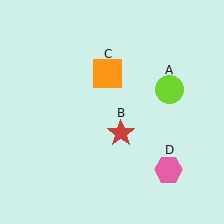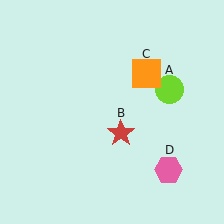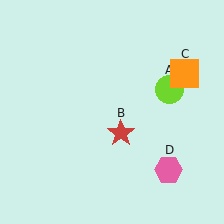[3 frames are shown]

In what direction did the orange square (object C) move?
The orange square (object C) moved right.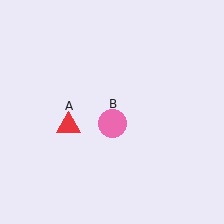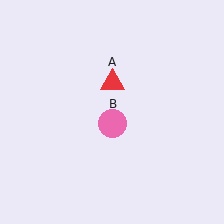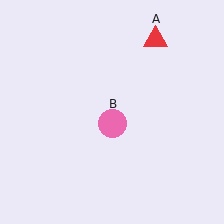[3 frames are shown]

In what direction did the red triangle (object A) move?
The red triangle (object A) moved up and to the right.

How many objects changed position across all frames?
1 object changed position: red triangle (object A).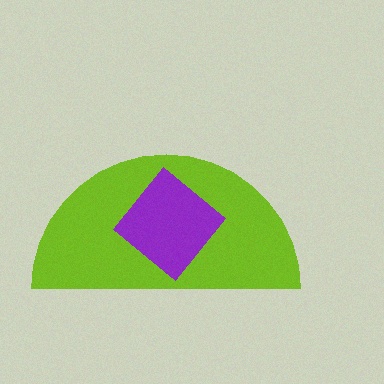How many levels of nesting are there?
2.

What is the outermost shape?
The lime semicircle.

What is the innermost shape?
The purple diamond.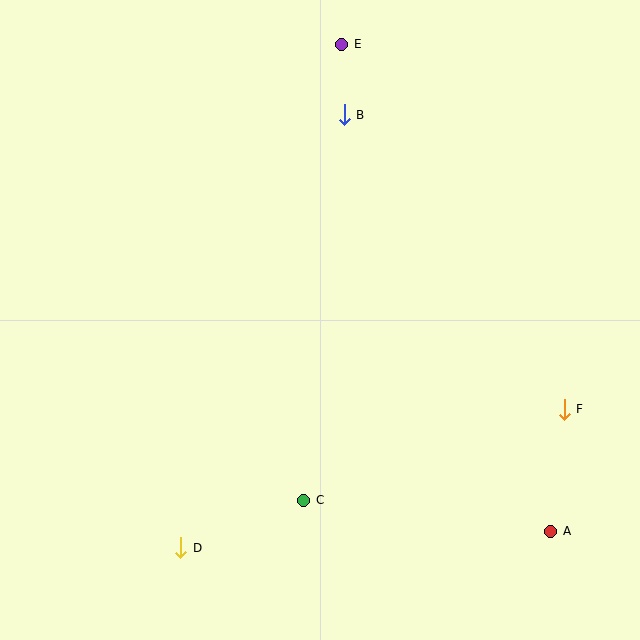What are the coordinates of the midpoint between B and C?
The midpoint between B and C is at (324, 307).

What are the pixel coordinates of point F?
Point F is at (564, 409).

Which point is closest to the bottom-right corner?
Point A is closest to the bottom-right corner.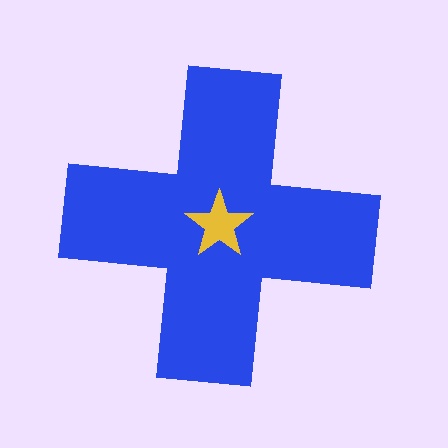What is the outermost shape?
The blue cross.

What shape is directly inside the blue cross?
The yellow star.